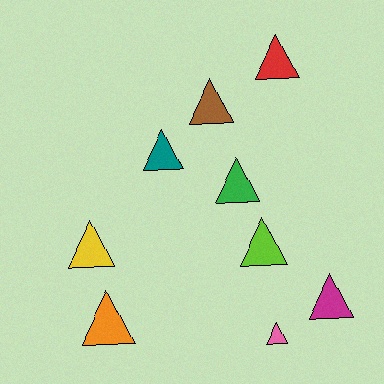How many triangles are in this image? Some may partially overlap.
There are 9 triangles.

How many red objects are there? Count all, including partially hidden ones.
There is 1 red object.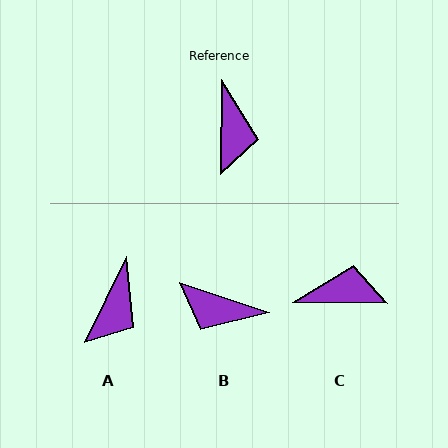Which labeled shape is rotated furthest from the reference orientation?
B, about 108 degrees away.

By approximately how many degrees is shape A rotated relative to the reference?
Approximately 26 degrees clockwise.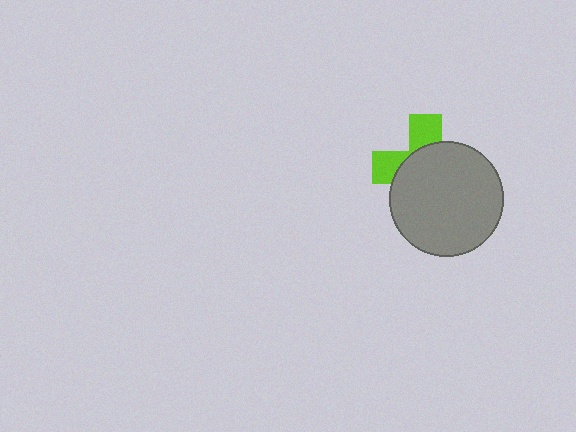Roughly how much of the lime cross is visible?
A small part of it is visible (roughly 33%).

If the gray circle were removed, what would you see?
You would see the complete lime cross.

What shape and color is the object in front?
The object in front is a gray circle.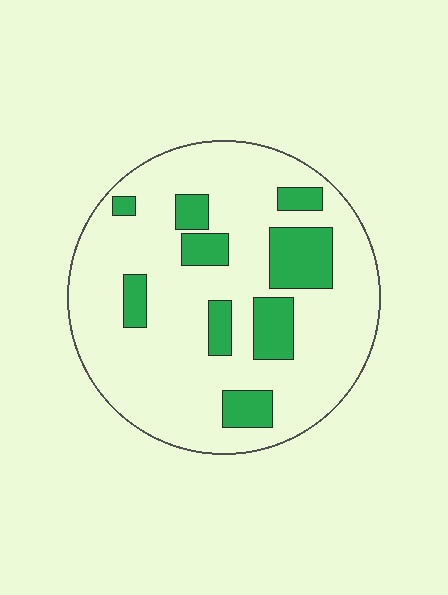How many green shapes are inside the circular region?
9.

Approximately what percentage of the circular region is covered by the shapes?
Approximately 20%.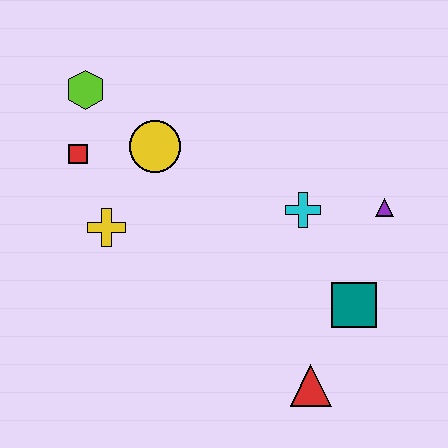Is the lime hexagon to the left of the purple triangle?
Yes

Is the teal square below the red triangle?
No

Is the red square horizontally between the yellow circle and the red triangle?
No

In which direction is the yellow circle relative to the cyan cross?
The yellow circle is to the left of the cyan cross.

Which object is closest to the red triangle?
The teal square is closest to the red triangle.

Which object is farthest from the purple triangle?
The lime hexagon is farthest from the purple triangle.